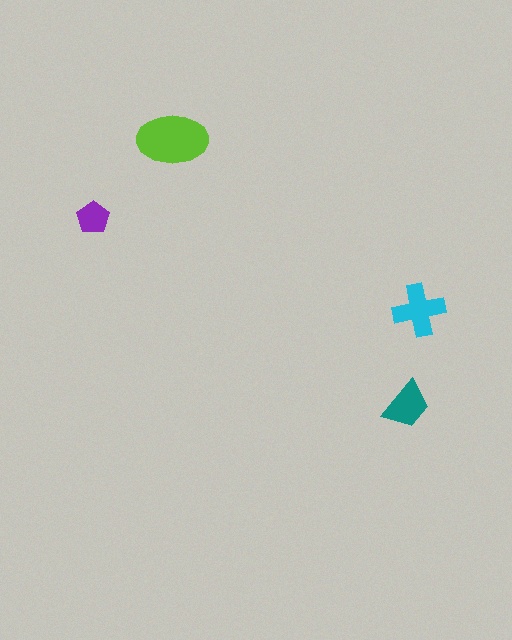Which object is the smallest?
The purple pentagon.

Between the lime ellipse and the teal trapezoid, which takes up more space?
The lime ellipse.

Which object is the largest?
The lime ellipse.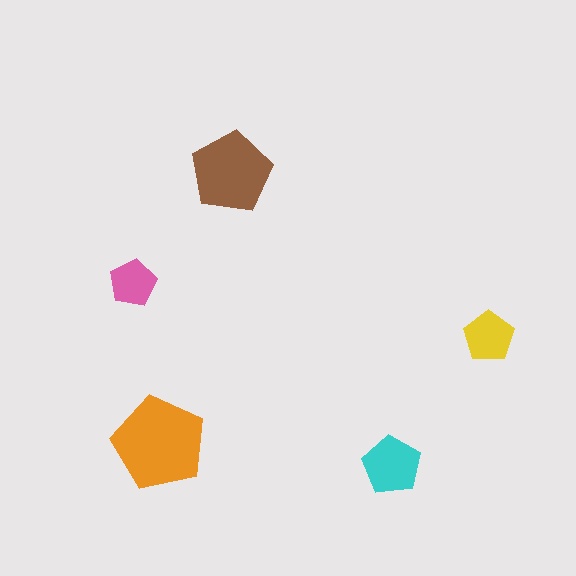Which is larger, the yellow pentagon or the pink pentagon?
The yellow one.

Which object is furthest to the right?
The yellow pentagon is rightmost.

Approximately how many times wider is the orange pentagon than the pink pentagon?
About 2 times wider.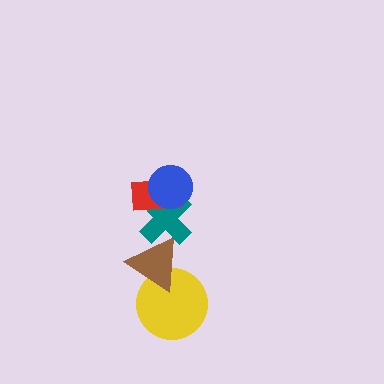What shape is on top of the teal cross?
The red rectangle is on top of the teal cross.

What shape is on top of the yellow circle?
The brown triangle is on top of the yellow circle.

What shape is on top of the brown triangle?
The teal cross is on top of the brown triangle.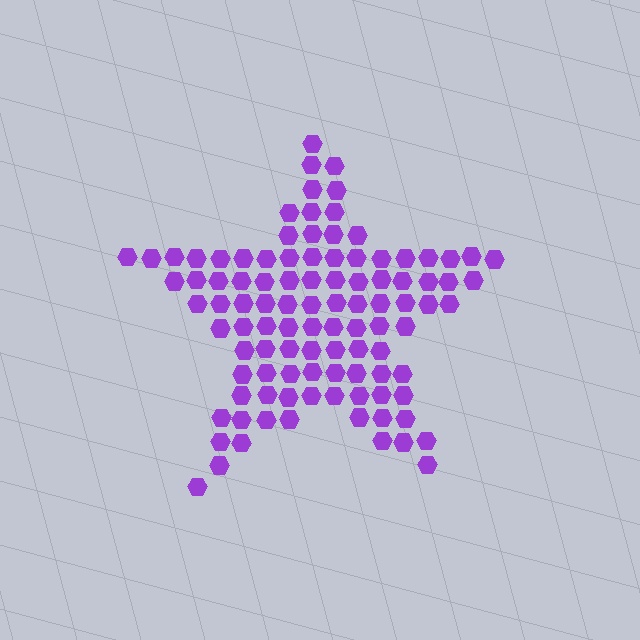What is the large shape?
The large shape is a star.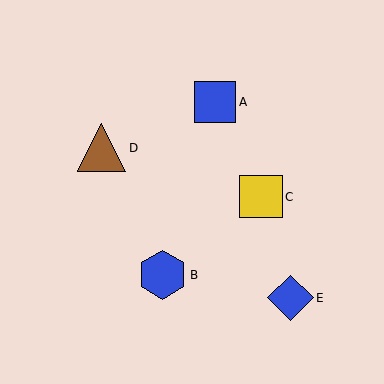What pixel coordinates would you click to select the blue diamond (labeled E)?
Click at (290, 298) to select the blue diamond E.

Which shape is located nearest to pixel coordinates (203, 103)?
The blue square (labeled A) at (215, 102) is nearest to that location.